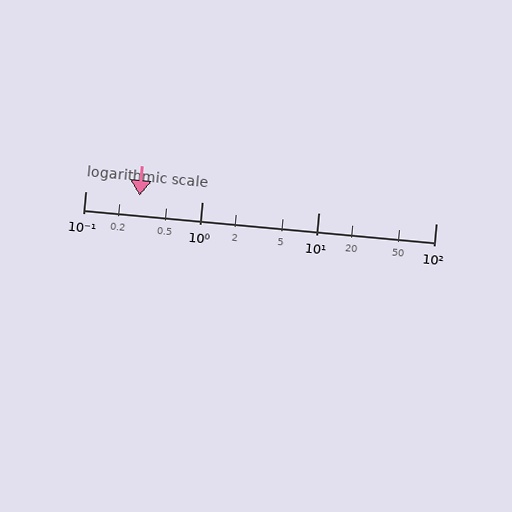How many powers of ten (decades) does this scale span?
The scale spans 3 decades, from 0.1 to 100.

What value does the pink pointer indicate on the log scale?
The pointer indicates approximately 0.29.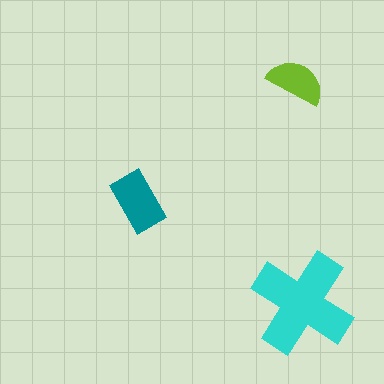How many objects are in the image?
There are 3 objects in the image.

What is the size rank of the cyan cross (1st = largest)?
1st.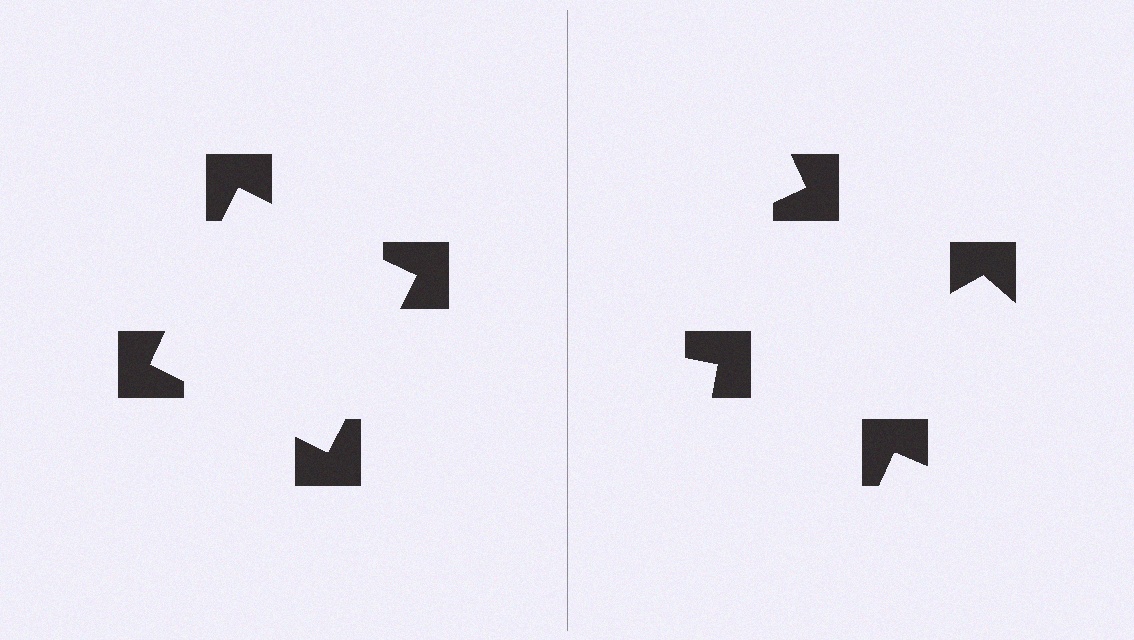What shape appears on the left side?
An illusory square.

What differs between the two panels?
The notched squares are positioned identically on both sides; only the wedge orientations differ. On the left they align to a square; on the right they are misaligned.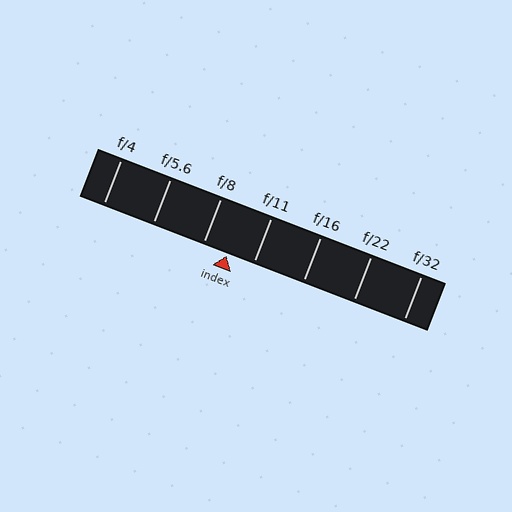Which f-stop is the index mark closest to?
The index mark is closest to f/8.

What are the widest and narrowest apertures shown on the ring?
The widest aperture shown is f/4 and the narrowest is f/32.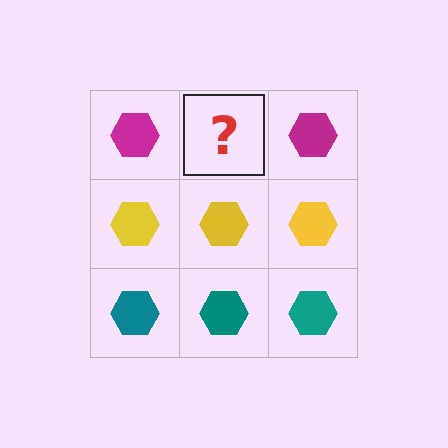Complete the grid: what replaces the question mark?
The question mark should be replaced with a magenta hexagon.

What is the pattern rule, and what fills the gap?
The rule is that each row has a consistent color. The gap should be filled with a magenta hexagon.